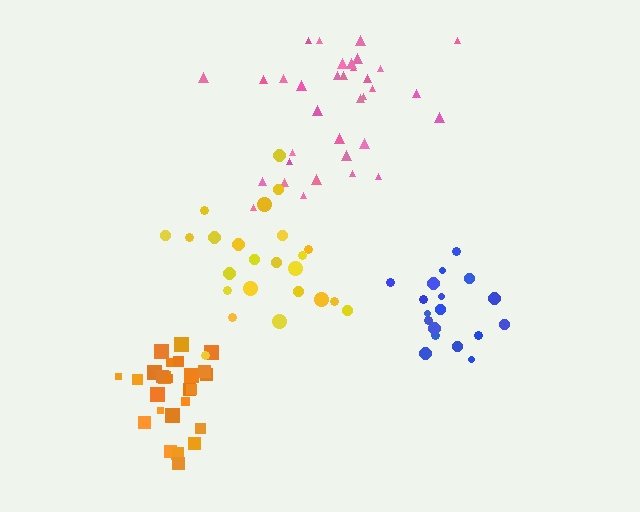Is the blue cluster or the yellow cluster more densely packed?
Blue.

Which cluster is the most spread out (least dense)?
Yellow.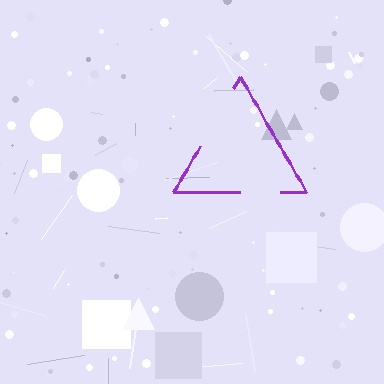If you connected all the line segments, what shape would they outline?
They would outline a triangle.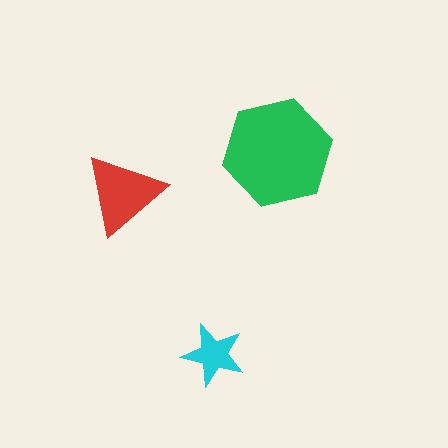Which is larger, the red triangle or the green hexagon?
The green hexagon.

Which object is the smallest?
The cyan star.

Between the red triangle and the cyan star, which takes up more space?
The red triangle.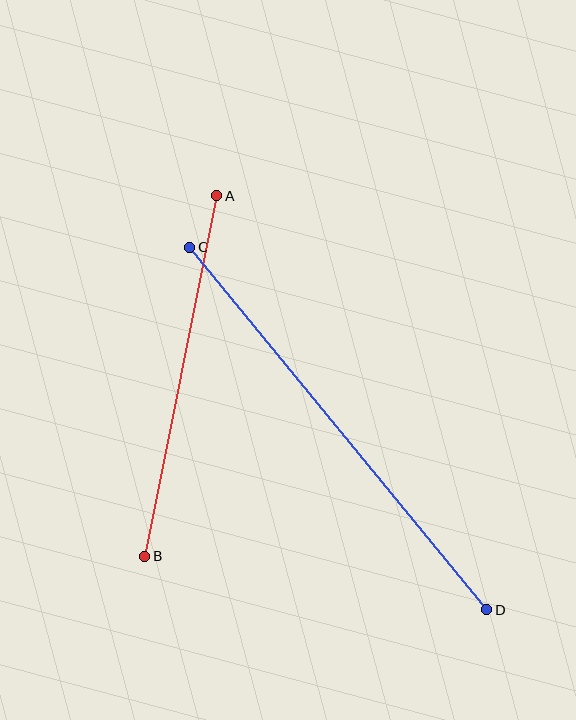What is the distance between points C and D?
The distance is approximately 469 pixels.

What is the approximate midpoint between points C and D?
The midpoint is at approximately (338, 428) pixels.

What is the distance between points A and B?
The distance is approximately 368 pixels.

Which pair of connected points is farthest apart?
Points C and D are farthest apart.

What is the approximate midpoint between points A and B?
The midpoint is at approximately (181, 376) pixels.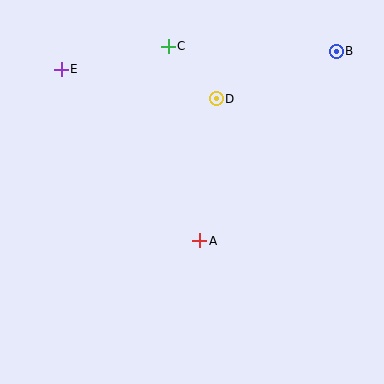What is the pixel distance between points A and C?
The distance between A and C is 197 pixels.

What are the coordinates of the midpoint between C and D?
The midpoint between C and D is at (192, 73).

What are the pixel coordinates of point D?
Point D is at (216, 99).